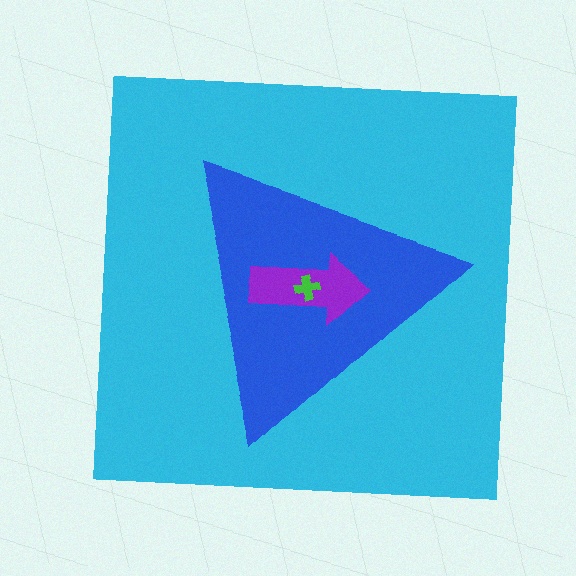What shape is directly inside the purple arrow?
The green cross.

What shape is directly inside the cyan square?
The blue triangle.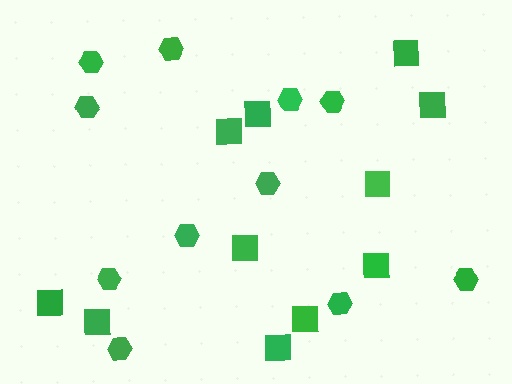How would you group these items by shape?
There are 2 groups: one group of hexagons (11) and one group of squares (11).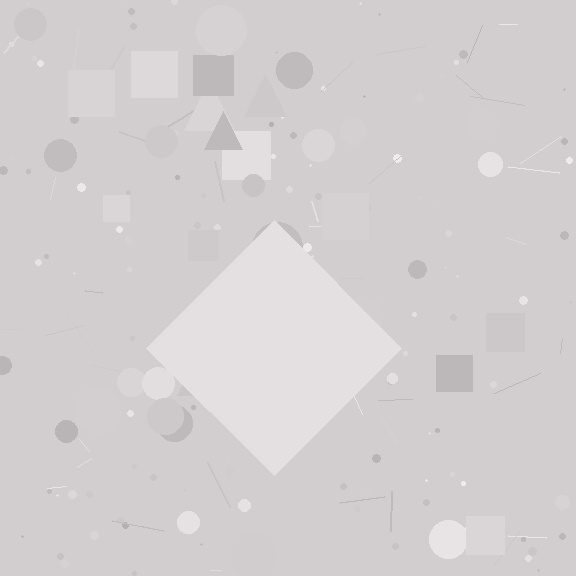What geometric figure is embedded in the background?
A diamond is embedded in the background.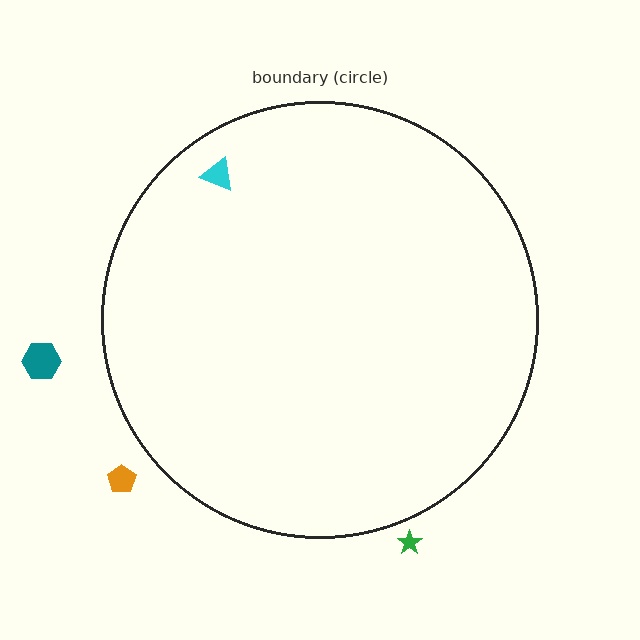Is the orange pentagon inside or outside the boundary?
Outside.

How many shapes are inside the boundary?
1 inside, 3 outside.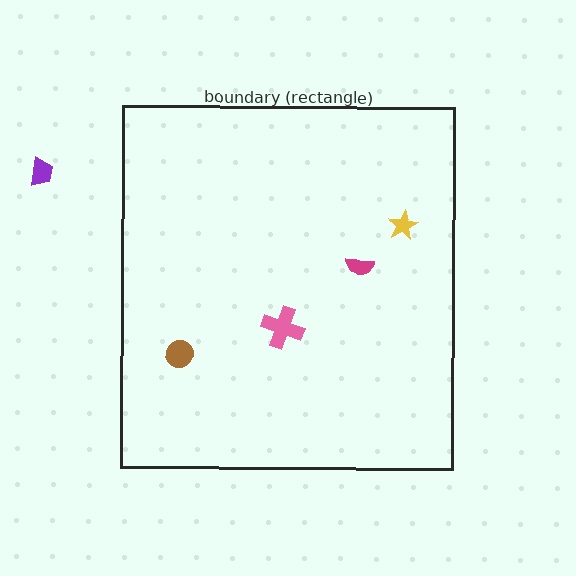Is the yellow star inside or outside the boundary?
Inside.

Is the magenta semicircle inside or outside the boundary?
Inside.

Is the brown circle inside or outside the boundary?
Inside.